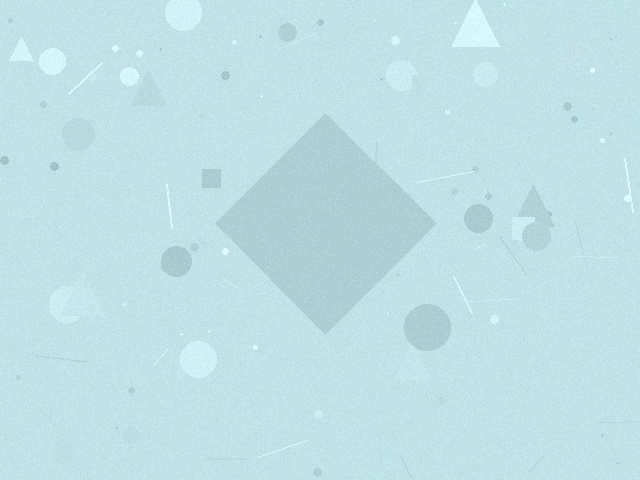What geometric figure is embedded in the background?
A diamond is embedded in the background.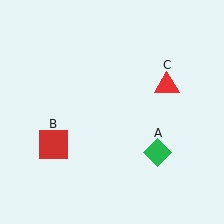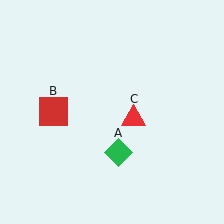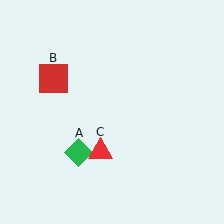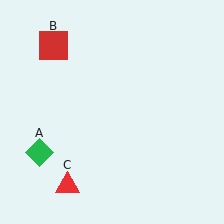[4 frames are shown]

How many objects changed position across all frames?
3 objects changed position: green diamond (object A), red square (object B), red triangle (object C).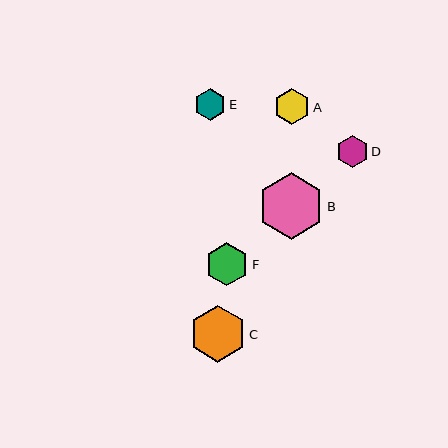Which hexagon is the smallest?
Hexagon D is the smallest with a size of approximately 32 pixels.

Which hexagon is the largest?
Hexagon B is the largest with a size of approximately 67 pixels.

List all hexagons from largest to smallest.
From largest to smallest: B, C, F, A, E, D.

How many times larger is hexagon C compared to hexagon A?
Hexagon C is approximately 1.6 times the size of hexagon A.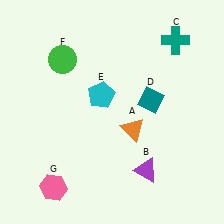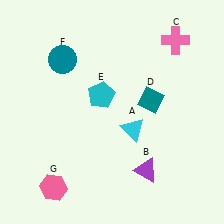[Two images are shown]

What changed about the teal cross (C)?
In Image 1, C is teal. In Image 2, it changed to pink.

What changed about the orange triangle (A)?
In Image 1, A is orange. In Image 2, it changed to cyan.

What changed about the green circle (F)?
In Image 1, F is green. In Image 2, it changed to teal.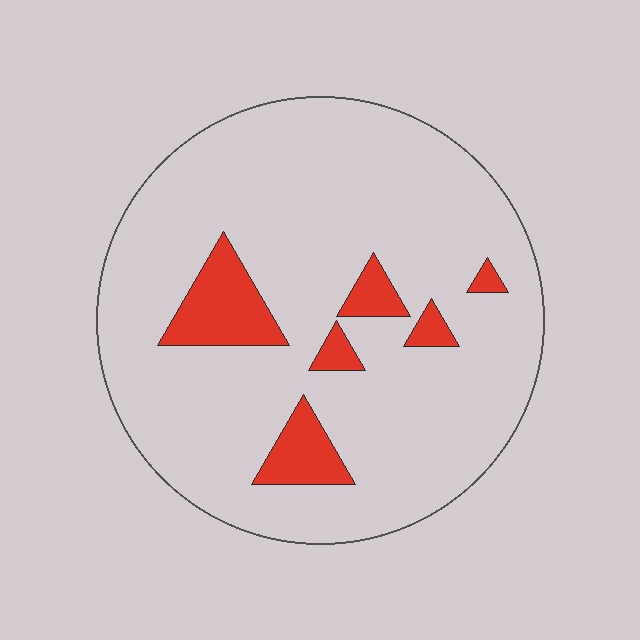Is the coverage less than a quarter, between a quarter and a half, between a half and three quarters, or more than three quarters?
Less than a quarter.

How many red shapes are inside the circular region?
6.